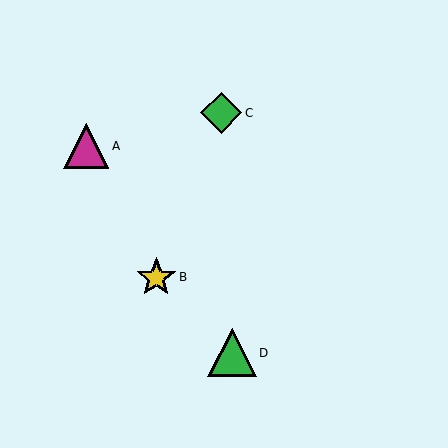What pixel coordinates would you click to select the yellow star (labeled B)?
Click at (156, 277) to select the yellow star B.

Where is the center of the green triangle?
The center of the green triangle is at (232, 353).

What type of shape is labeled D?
Shape D is a green triangle.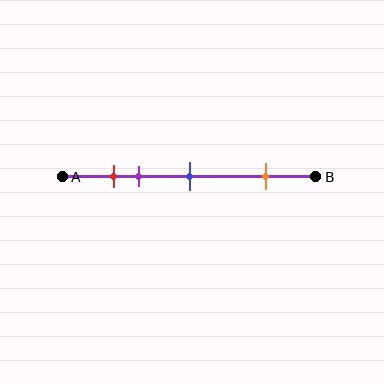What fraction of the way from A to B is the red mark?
The red mark is approximately 20% (0.2) of the way from A to B.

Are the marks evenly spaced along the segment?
No, the marks are not evenly spaced.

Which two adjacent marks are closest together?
The red and purple marks are the closest adjacent pair.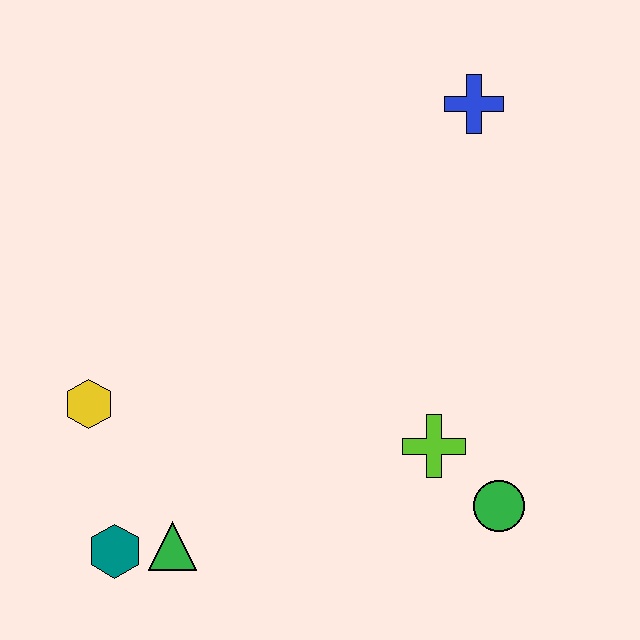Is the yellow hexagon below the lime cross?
No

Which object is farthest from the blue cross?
The teal hexagon is farthest from the blue cross.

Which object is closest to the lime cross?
The green circle is closest to the lime cross.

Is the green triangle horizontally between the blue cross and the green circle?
No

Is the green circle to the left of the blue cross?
No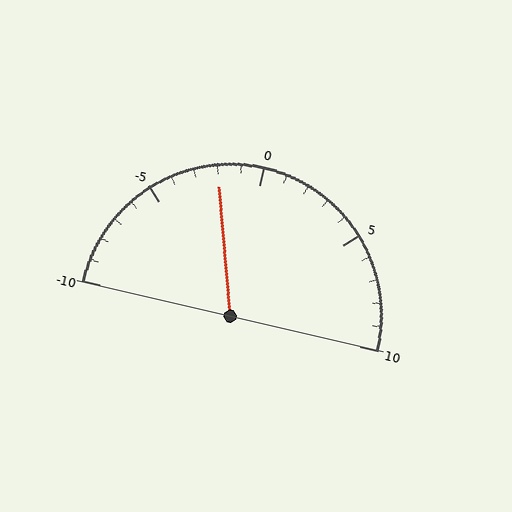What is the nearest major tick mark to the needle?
The nearest major tick mark is 0.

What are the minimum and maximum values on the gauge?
The gauge ranges from -10 to 10.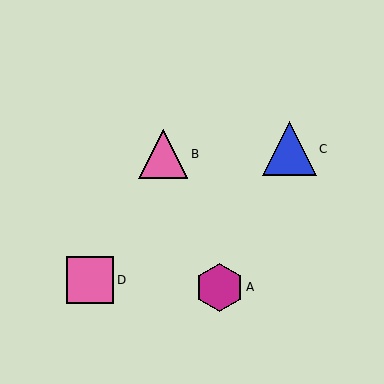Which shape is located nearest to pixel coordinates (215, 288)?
The magenta hexagon (labeled A) at (219, 287) is nearest to that location.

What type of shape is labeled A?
Shape A is a magenta hexagon.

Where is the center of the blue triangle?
The center of the blue triangle is at (289, 149).